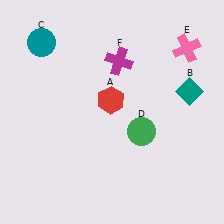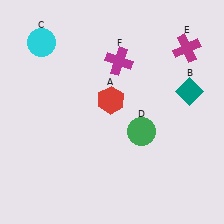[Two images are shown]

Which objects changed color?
C changed from teal to cyan. E changed from pink to magenta.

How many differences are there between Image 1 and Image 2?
There are 2 differences between the two images.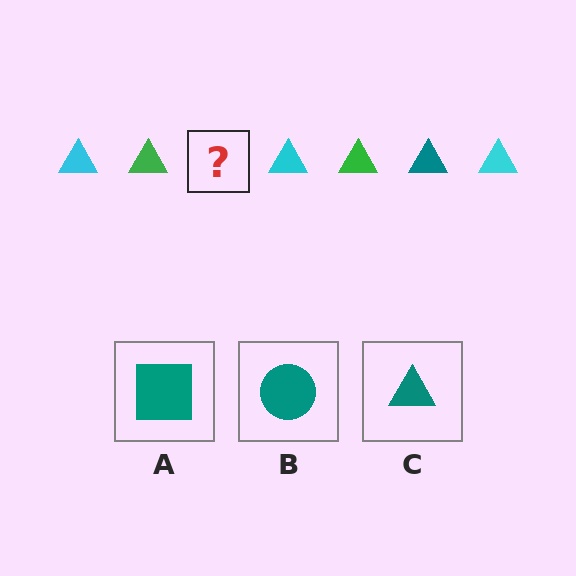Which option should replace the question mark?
Option C.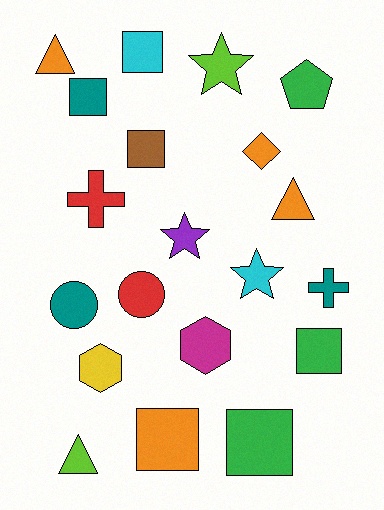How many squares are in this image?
There are 6 squares.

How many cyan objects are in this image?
There are 2 cyan objects.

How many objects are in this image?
There are 20 objects.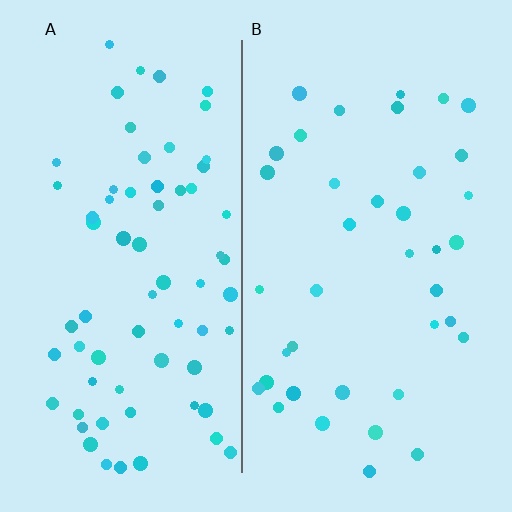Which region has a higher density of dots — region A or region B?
A (the left).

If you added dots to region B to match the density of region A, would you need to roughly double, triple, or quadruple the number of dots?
Approximately double.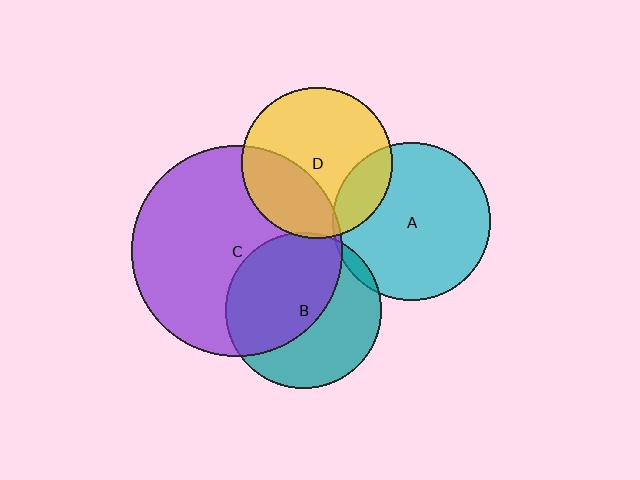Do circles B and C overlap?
Yes.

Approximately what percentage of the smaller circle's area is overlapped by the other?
Approximately 55%.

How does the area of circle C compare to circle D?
Approximately 1.9 times.